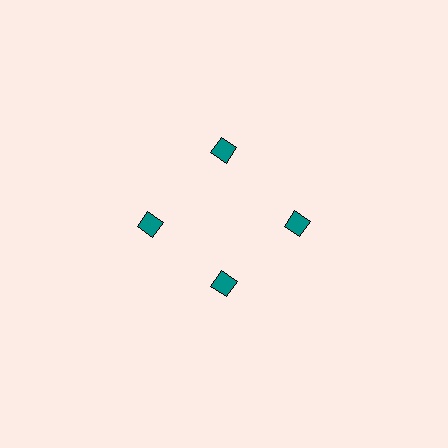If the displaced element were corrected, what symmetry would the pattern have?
It would have 4-fold rotational symmetry — the pattern would map onto itself every 90 degrees.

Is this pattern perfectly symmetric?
No. The 4 teal diamonds are arranged in a ring, but one element near the 6 o'clock position is pulled inward toward the center, breaking the 4-fold rotational symmetry.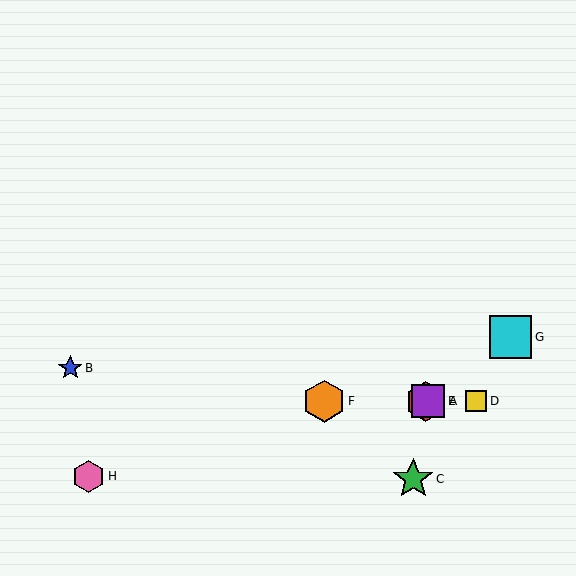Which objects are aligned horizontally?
Objects A, D, E, F are aligned horizontally.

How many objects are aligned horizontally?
4 objects (A, D, E, F) are aligned horizontally.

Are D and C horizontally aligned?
No, D is at y≈401 and C is at y≈479.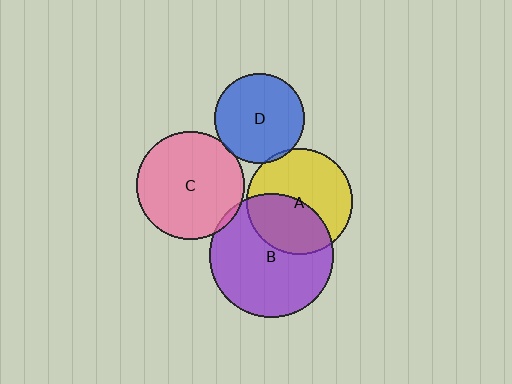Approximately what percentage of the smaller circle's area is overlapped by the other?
Approximately 5%.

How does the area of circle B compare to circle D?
Approximately 1.9 times.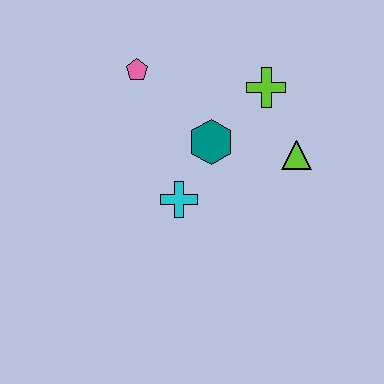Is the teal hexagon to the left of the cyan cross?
No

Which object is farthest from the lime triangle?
The pink pentagon is farthest from the lime triangle.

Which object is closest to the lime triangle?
The lime cross is closest to the lime triangle.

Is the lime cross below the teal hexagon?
No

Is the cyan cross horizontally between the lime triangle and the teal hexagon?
No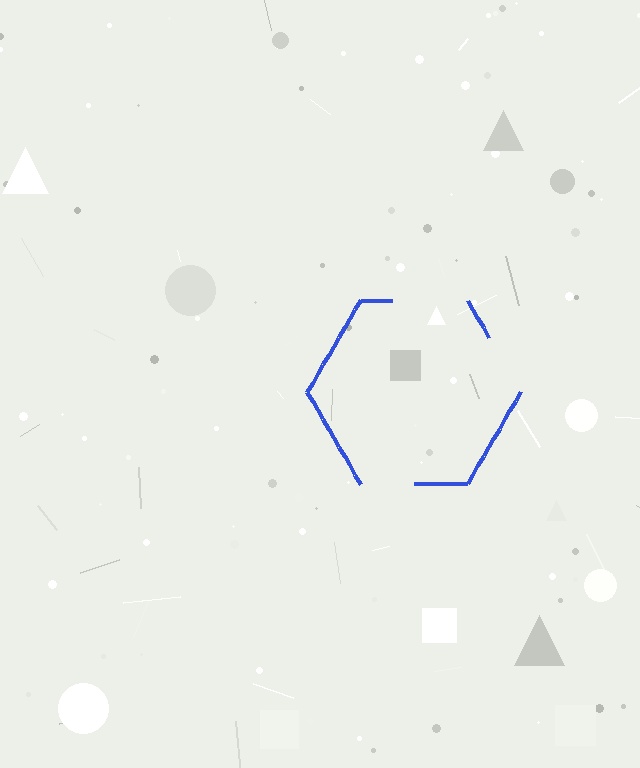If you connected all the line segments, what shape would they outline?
They would outline a hexagon.